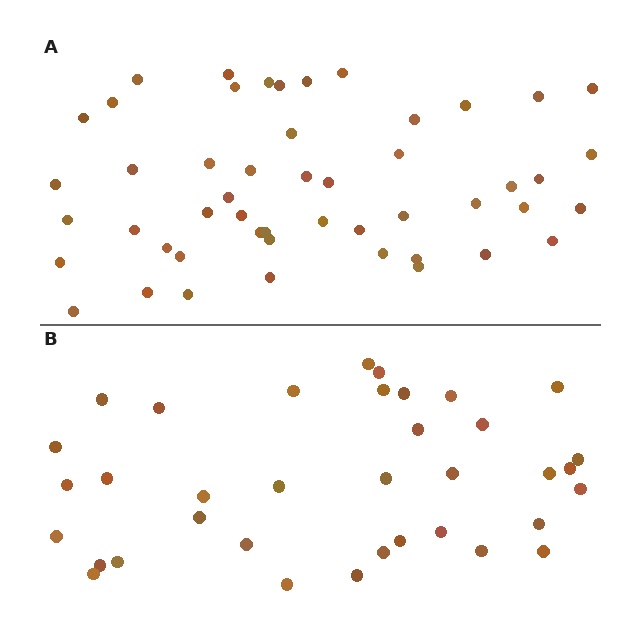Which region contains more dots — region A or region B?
Region A (the top region) has more dots.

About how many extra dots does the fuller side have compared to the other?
Region A has approximately 15 more dots than region B.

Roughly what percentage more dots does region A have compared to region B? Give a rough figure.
About 40% more.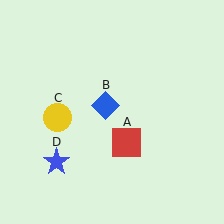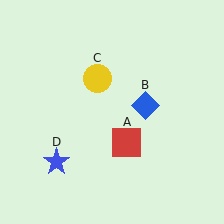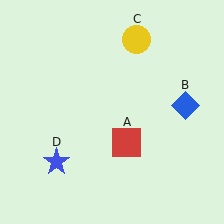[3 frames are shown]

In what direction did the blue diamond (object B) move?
The blue diamond (object B) moved right.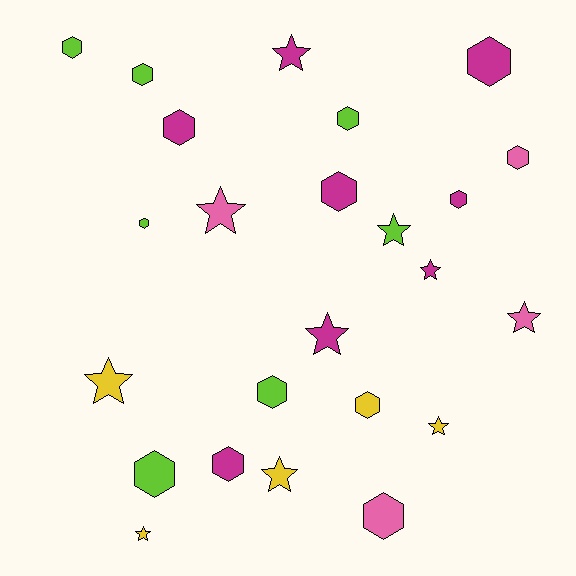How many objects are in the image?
There are 24 objects.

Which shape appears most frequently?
Hexagon, with 14 objects.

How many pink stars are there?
There are 2 pink stars.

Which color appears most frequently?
Magenta, with 8 objects.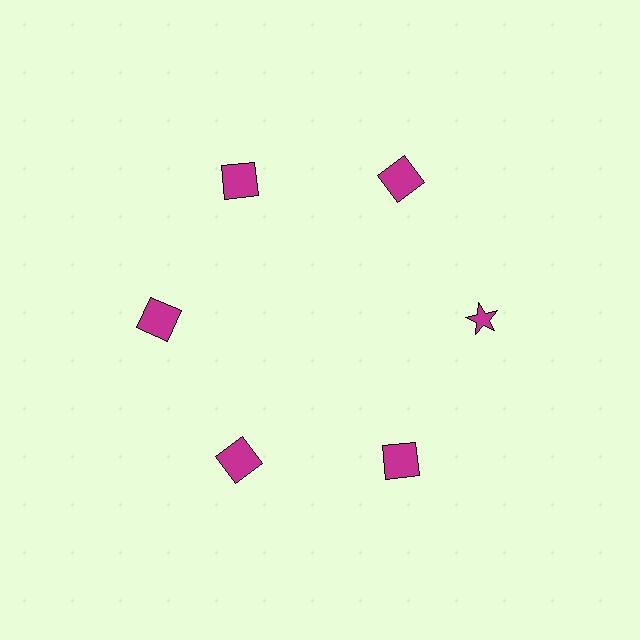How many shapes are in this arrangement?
There are 6 shapes arranged in a ring pattern.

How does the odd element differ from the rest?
It has a different shape: star instead of square.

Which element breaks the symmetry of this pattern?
The magenta star at roughly the 3 o'clock position breaks the symmetry. All other shapes are magenta squares.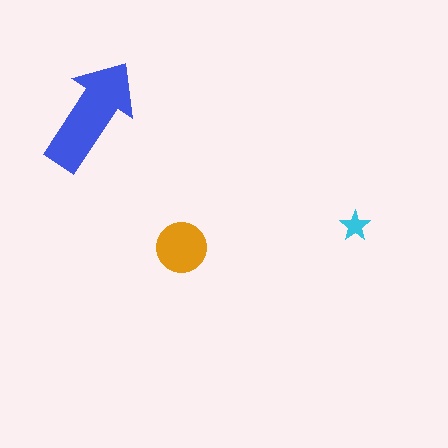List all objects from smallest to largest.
The cyan star, the orange circle, the blue arrow.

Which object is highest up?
The blue arrow is topmost.